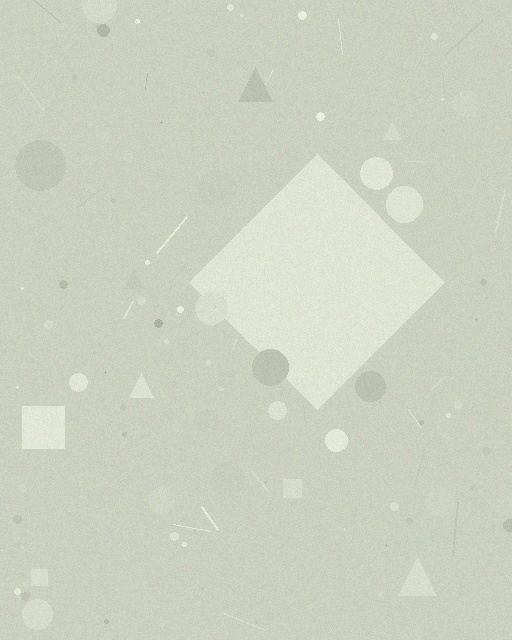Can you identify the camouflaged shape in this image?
The camouflaged shape is a diamond.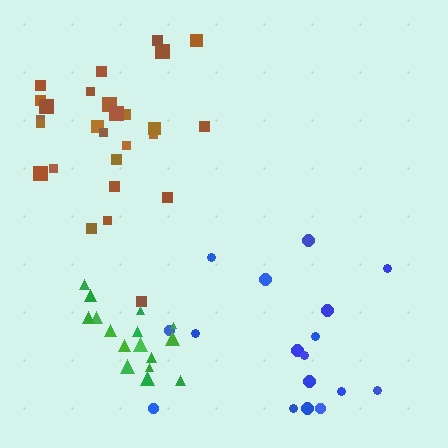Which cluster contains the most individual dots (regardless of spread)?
Brown (27).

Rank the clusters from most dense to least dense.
green, brown, blue.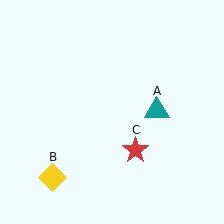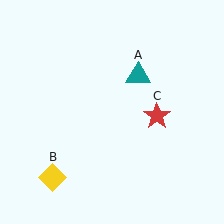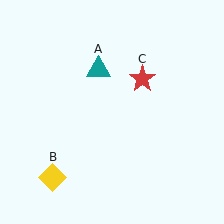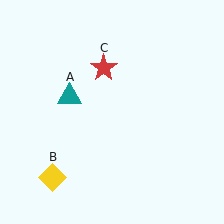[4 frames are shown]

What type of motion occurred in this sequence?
The teal triangle (object A), red star (object C) rotated counterclockwise around the center of the scene.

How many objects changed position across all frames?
2 objects changed position: teal triangle (object A), red star (object C).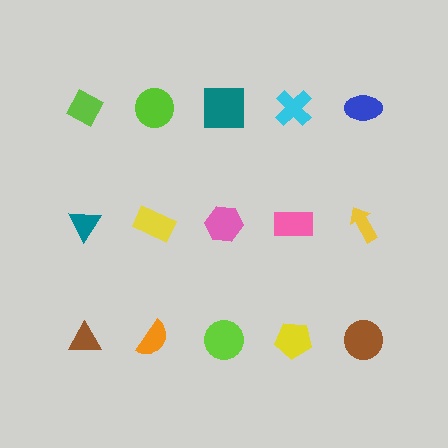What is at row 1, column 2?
A lime circle.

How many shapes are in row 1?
5 shapes.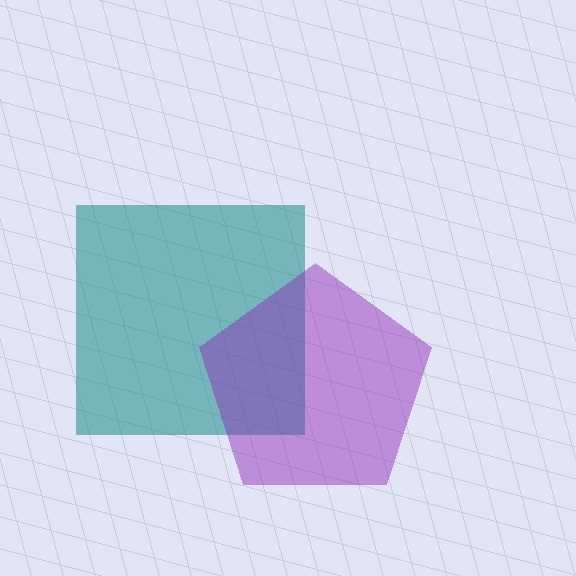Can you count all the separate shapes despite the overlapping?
Yes, there are 2 separate shapes.